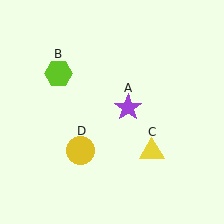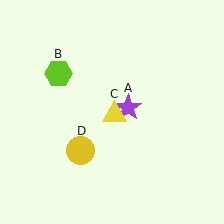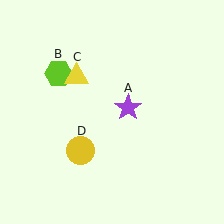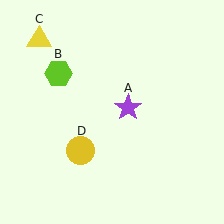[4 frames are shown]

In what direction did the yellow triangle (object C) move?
The yellow triangle (object C) moved up and to the left.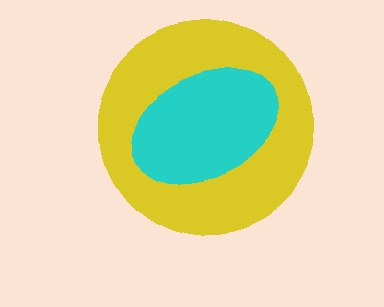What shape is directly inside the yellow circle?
The cyan ellipse.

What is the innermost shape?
The cyan ellipse.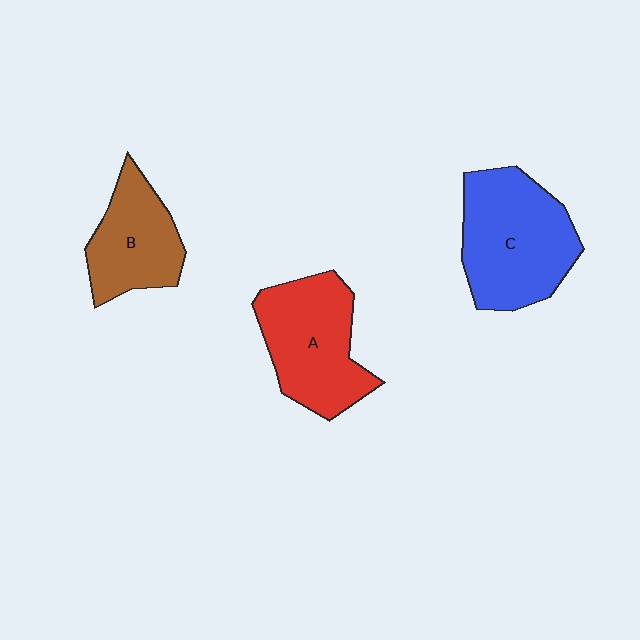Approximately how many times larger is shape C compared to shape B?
Approximately 1.5 times.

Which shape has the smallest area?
Shape B (brown).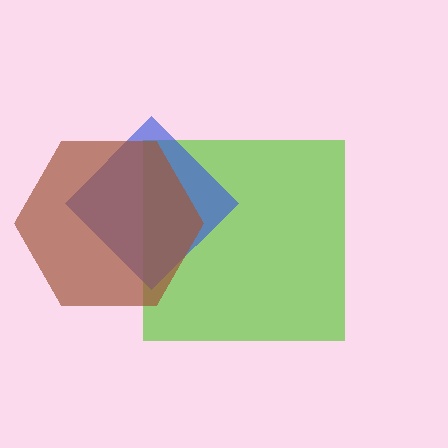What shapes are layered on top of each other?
The layered shapes are: a lime square, a blue diamond, a brown hexagon.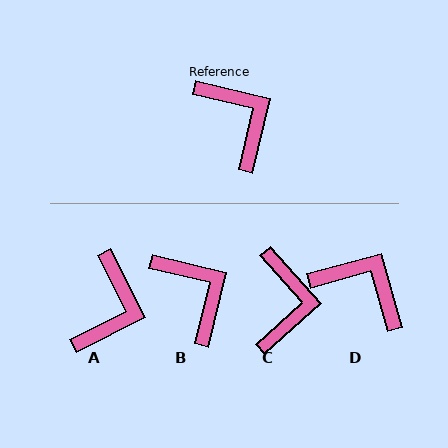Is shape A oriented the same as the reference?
No, it is off by about 49 degrees.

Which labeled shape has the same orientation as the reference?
B.